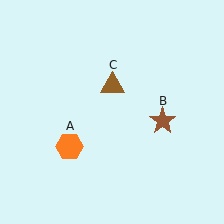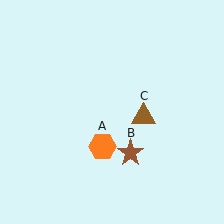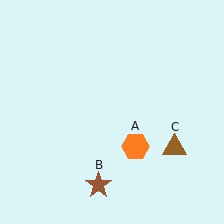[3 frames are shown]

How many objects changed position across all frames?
3 objects changed position: orange hexagon (object A), brown star (object B), brown triangle (object C).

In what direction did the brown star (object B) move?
The brown star (object B) moved down and to the left.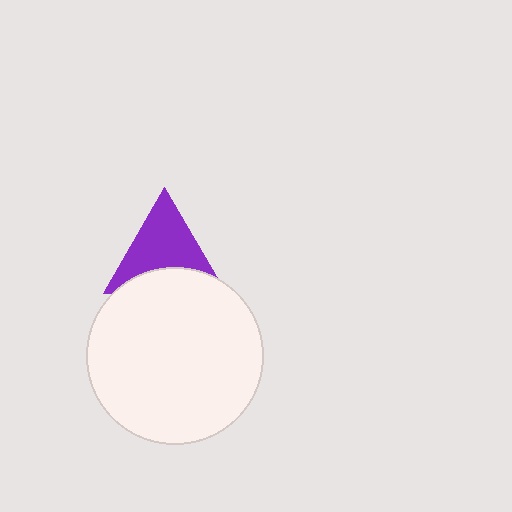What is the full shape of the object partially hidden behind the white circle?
The partially hidden object is a purple triangle.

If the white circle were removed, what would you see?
You would see the complete purple triangle.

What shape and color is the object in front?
The object in front is a white circle.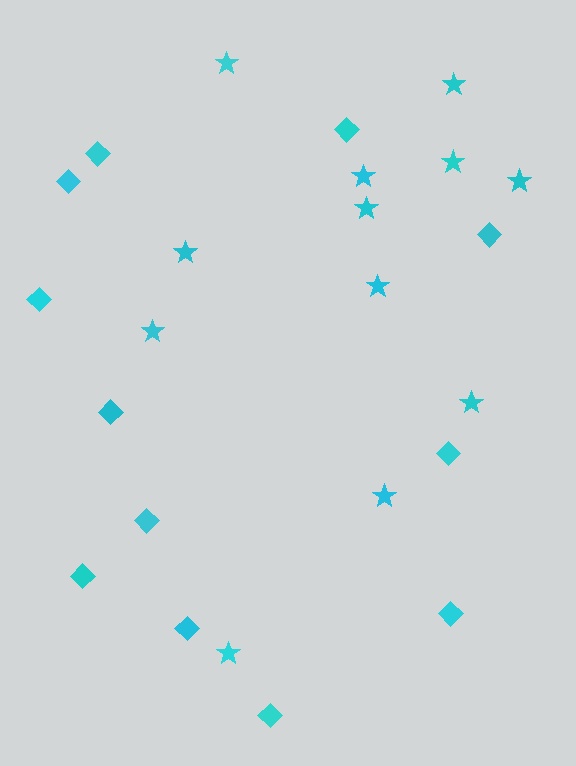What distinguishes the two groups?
There are 2 groups: one group of stars (12) and one group of diamonds (12).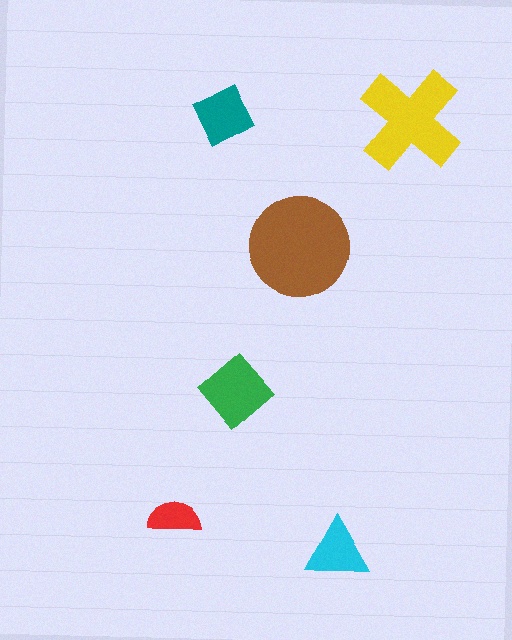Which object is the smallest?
The red semicircle.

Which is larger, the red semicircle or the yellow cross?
The yellow cross.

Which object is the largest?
The brown circle.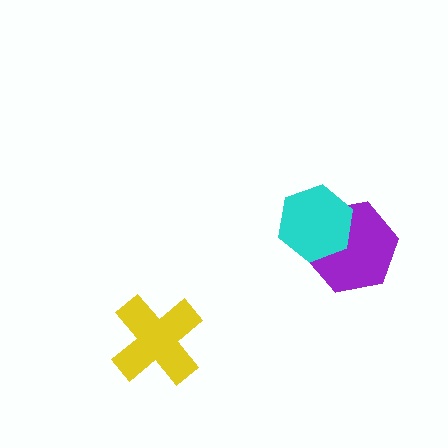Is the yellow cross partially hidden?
No, no other shape covers it.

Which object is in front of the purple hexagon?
The cyan hexagon is in front of the purple hexagon.